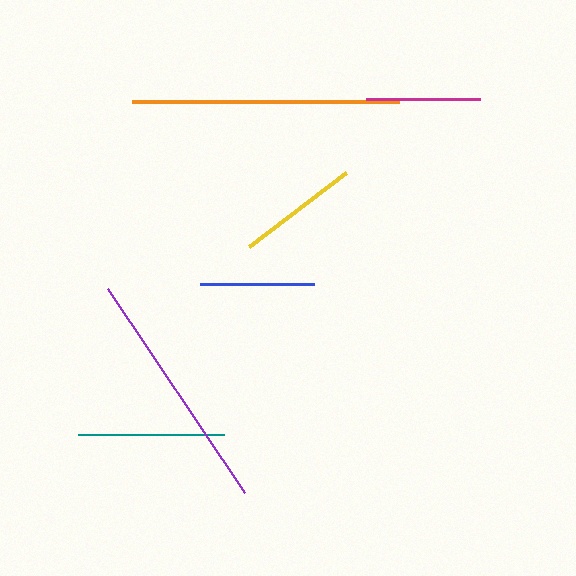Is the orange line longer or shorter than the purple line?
The orange line is longer than the purple line.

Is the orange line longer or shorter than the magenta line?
The orange line is longer than the magenta line.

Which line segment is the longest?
The orange line is the longest at approximately 267 pixels.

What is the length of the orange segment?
The orange segment is approximately 267 pixels long.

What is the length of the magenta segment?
The magenta segment is approximately 114 pixels long.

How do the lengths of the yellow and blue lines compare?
The yellow and blue lines are approximately the same length.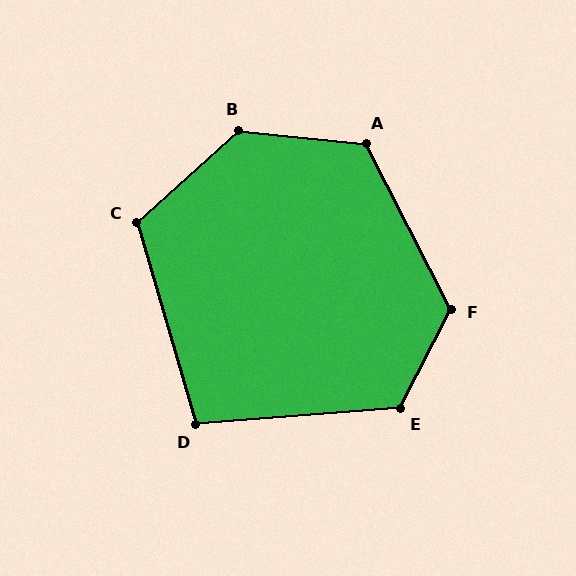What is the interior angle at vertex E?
Approximately 122 degrees (obtuse).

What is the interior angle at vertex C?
Approximately 116 degrees (obtuse).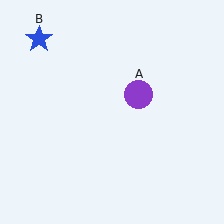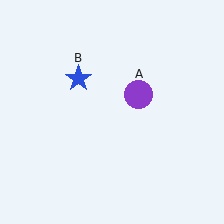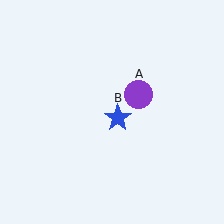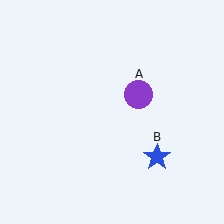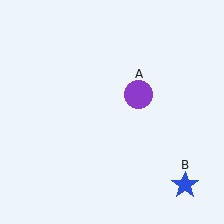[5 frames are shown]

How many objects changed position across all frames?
1 object changed position: blue star (object B).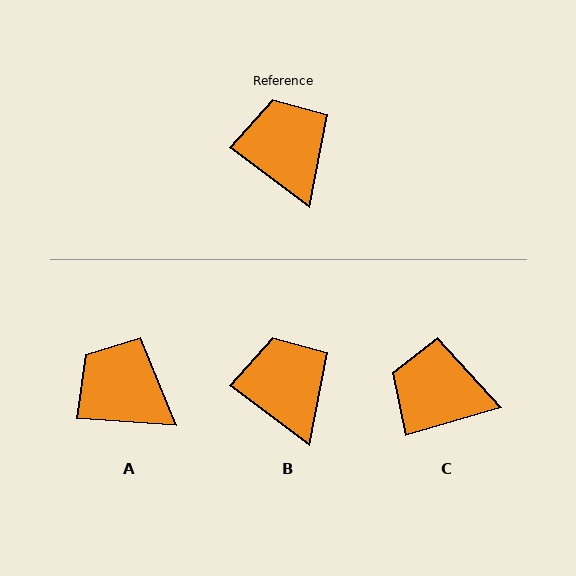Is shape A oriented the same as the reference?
No, it is off by about 33 degrees.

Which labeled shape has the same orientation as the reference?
B.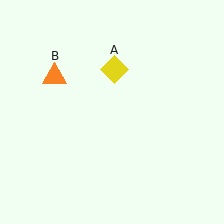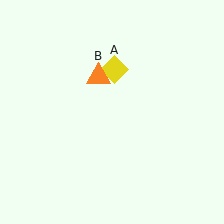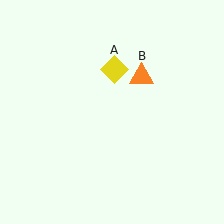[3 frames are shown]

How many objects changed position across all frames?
1 object changed position: orange triangle (object B).